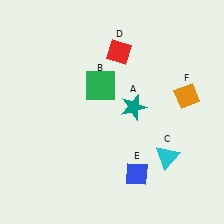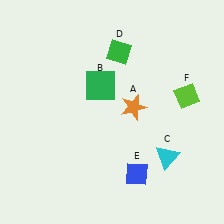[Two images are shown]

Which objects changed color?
A changed from teal to orange. D changed from red to green. F changed from orange to lime.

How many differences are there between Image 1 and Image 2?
There are 3 differences between the two images.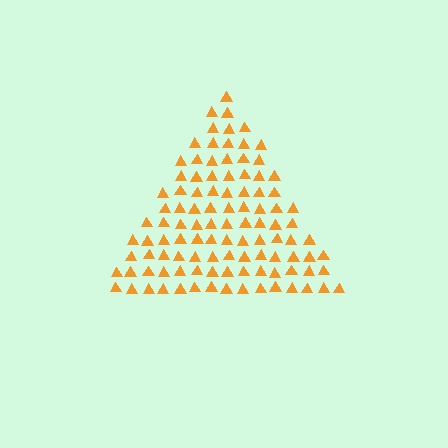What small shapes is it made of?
It is made of small triangles.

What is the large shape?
The large shape is a triangle.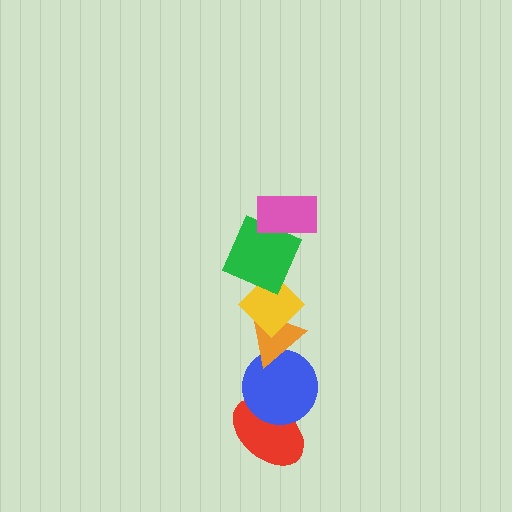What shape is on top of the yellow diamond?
The green square is on top of the yellow diamond.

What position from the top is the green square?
The green square is 2nd from the top.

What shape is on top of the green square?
The pink rectangle is on top of the green square.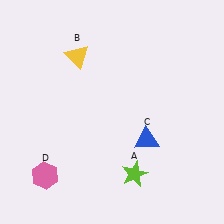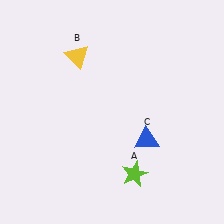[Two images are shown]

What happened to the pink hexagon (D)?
The pink hexagon (D) was removed in Image 2. It was in the bottom-left area of Image 1.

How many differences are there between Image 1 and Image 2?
There is 1 difference between the two images.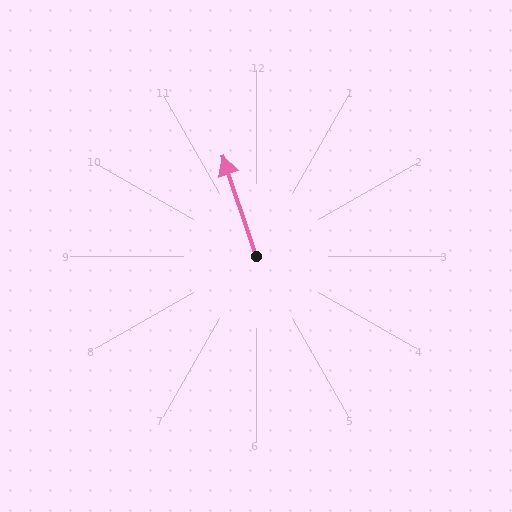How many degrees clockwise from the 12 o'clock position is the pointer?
Approximately 341 degrees.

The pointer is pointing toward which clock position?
Roughly 11 o'clock.